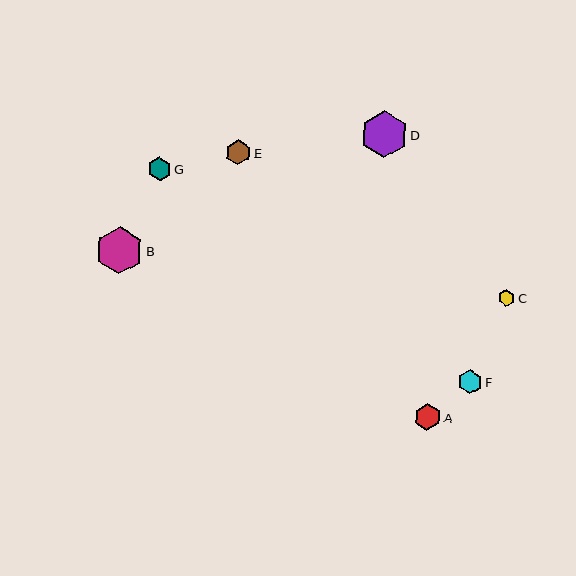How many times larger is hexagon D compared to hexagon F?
Hexagon D is approximately 1.9 times the size of hexagon F.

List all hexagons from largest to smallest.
From largest to smallest: B, D, A, E, F, G, C.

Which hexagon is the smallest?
Hexagon C is the smallest with a size of approximately 17 pixels.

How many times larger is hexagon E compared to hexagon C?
Hexagon E is approximately 1.5 times the size of hexagon C.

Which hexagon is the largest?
Hexagon B is the largest with a size of approximately 48 pixels.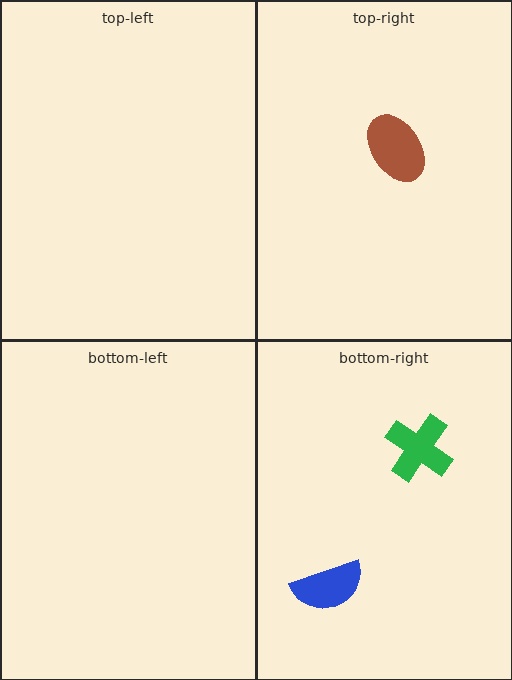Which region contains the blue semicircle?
The bottom-right region.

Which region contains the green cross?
The bottom-right region.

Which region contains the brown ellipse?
The top-right region.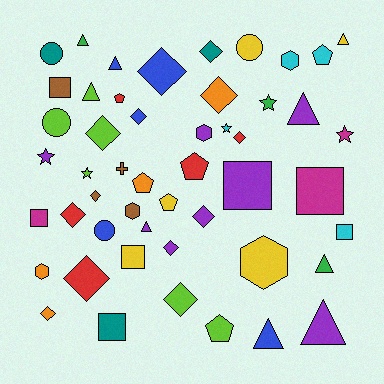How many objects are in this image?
There are 50 objects.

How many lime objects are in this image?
There are 6 lime objects.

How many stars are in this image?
There are 5 stars.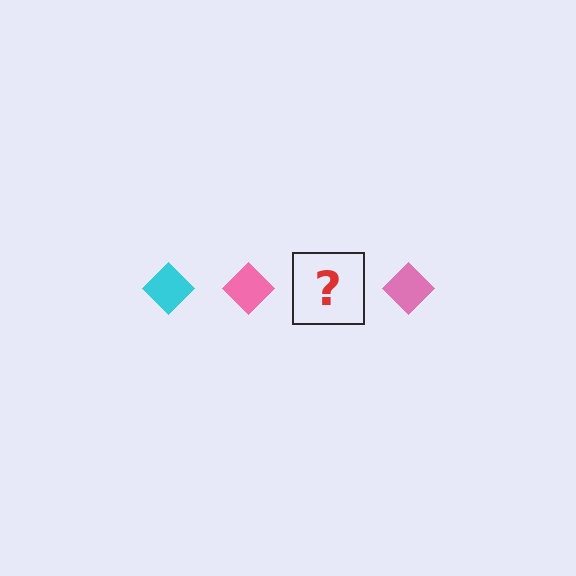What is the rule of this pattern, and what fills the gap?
The rule is that the pattern cycles through cyan, pink diamonds. The gap should be filled with a cyan diamond.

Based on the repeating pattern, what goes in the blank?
The blank should be a cyan diamond.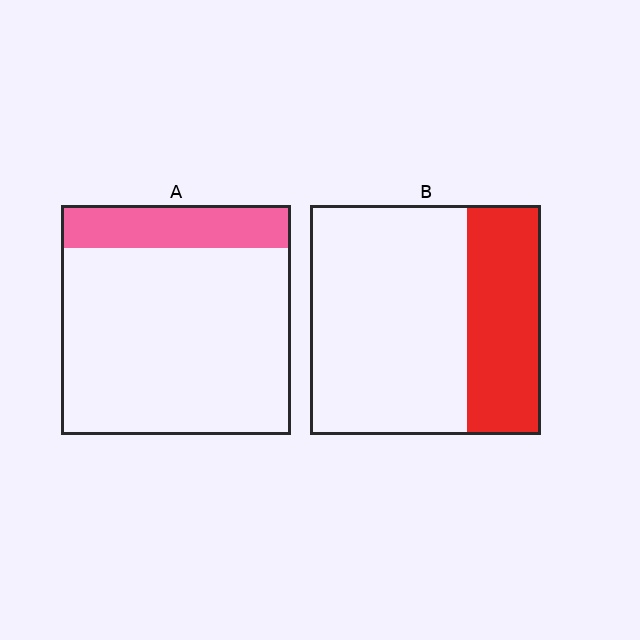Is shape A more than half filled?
No.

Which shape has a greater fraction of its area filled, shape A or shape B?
Shape B.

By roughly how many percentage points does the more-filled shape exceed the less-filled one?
By roughly 15 percentage points (B over A).